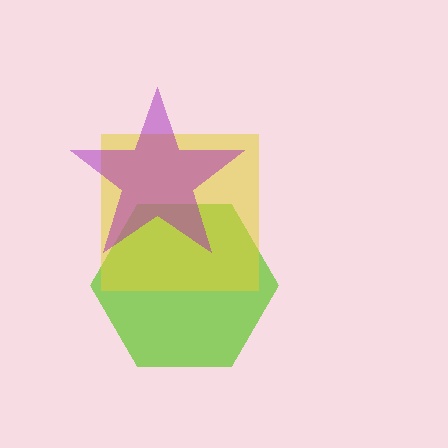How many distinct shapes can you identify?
There are 3 distinct shapes: a lime hexagon, a yellow square, a purple star.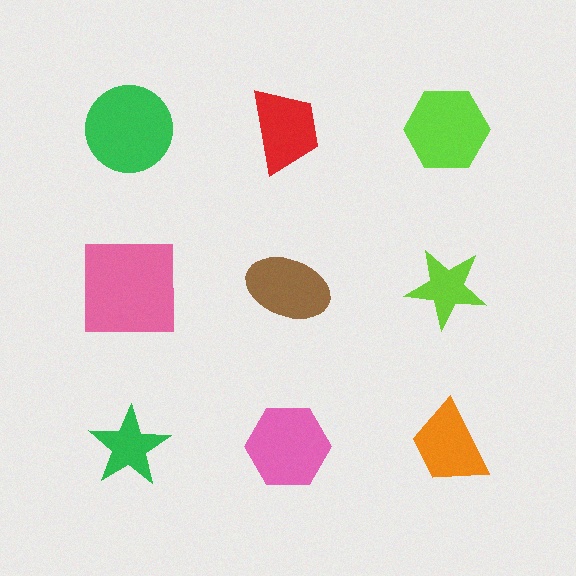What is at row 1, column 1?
A green circle.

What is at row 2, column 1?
A pink square.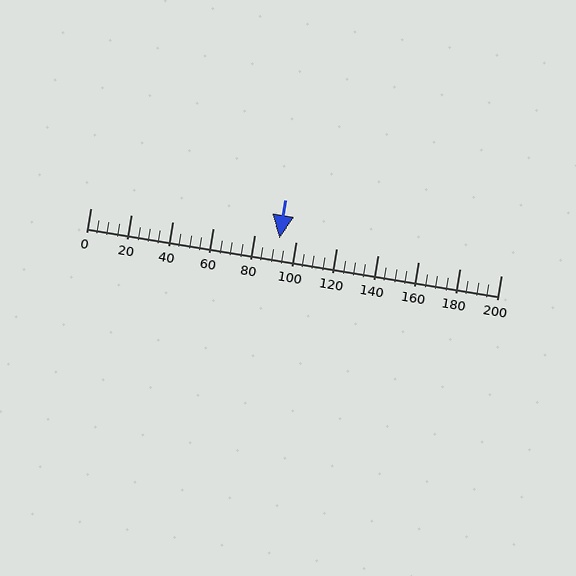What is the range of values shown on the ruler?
The ruler shows values from 0 to 200.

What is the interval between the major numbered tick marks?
The major tick marks are spaced 20 units apart.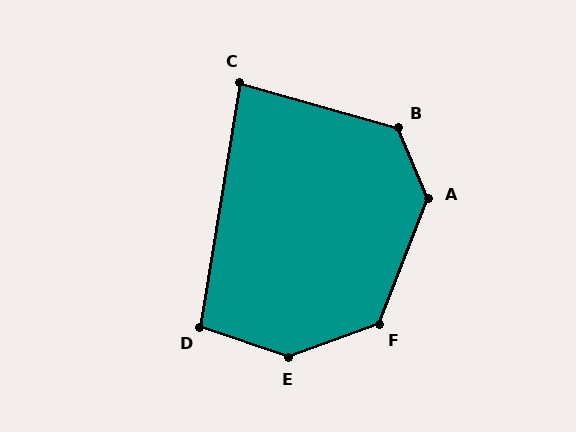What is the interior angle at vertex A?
Approximately 136 degrees (obtuse).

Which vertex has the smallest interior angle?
C, at approximately 83 degrees.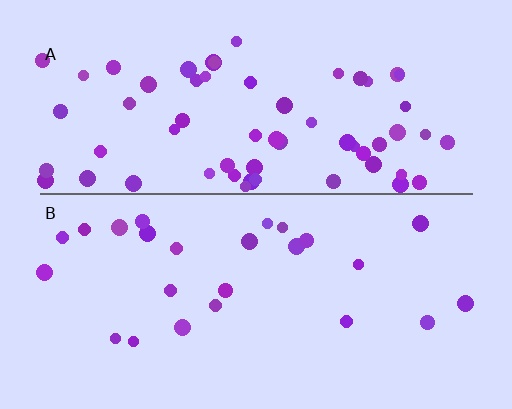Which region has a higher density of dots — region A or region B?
A (the top).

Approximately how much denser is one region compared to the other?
Approximately 2.5× — region A over region B.